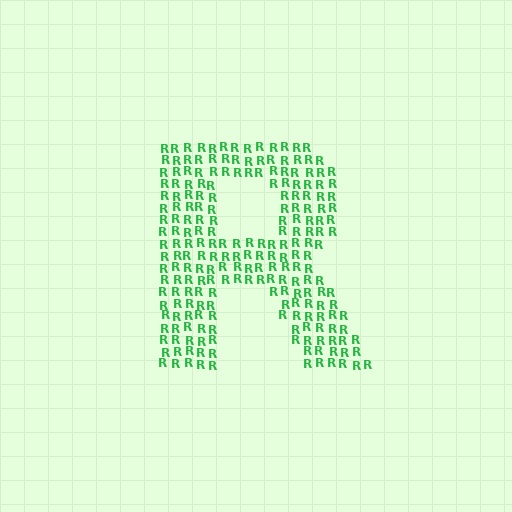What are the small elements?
The small elements are letter R's.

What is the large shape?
The large shape is the letter R.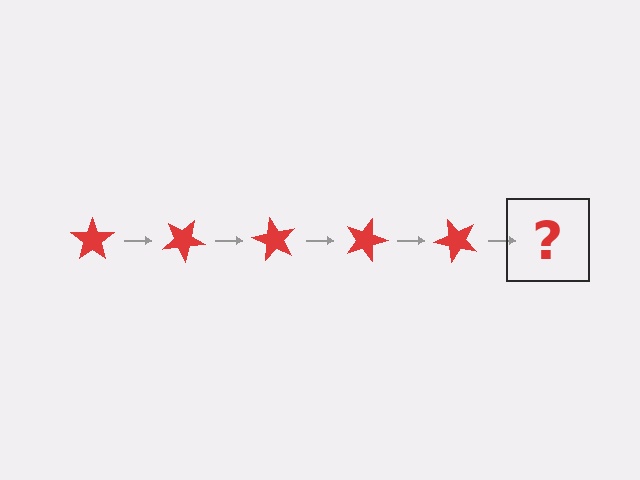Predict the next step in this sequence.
The next step is a red star rotated 150 degrees.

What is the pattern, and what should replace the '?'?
The pattern is that the star rotates 30 degrees each step. The '?' should be a red star rotated 150 degrees.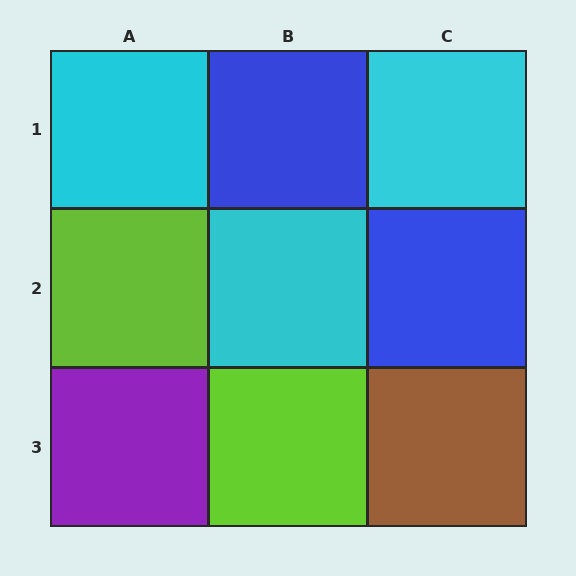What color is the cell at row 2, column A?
Lime.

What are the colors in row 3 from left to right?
Purple, lime, brown.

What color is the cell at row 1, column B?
Blue.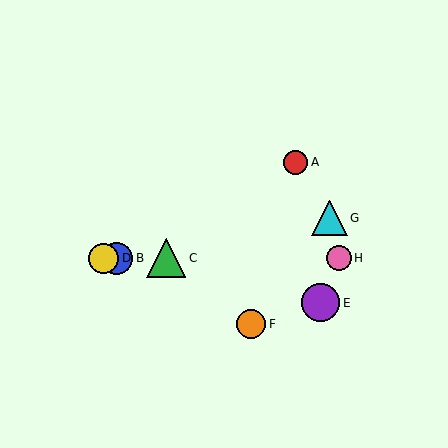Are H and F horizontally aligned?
No, H is at y≈258 and F is at y≈324.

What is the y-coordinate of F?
Object F is at y≈324.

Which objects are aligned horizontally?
Objects B, C, D, H are aligned horizontally.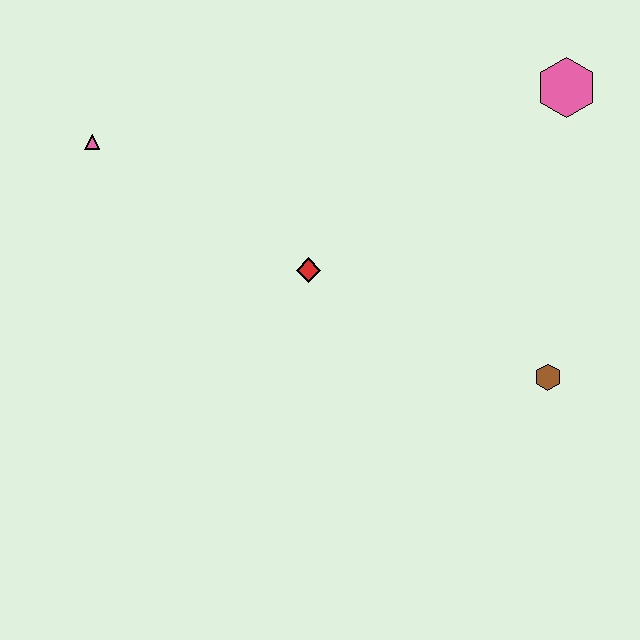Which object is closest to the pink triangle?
The red diamond is closest to the pink triangle.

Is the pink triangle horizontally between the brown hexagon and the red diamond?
No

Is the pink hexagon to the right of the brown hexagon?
Yes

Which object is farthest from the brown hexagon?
The pink triangle is farthest from the brown hexagon.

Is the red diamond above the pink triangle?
No